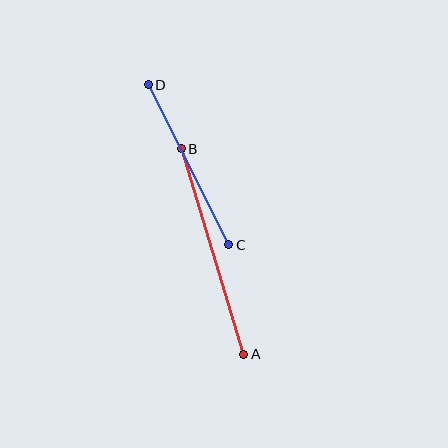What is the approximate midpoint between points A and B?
The midpoint is at approximately (213, 252) pixels.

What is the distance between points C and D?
The distance is approximately 179 pixels.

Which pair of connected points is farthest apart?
Points A and B are farthest apart.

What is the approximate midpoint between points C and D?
The midpoint is at approximately (188, 165) pixels.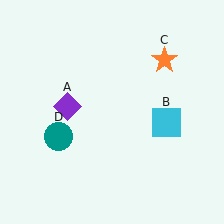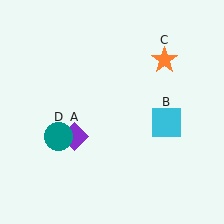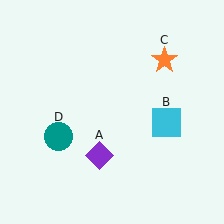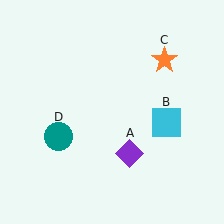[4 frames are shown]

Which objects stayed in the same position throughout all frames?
Cyan square (object B) and orange star (object C) and teal circle (object D) remained stationary.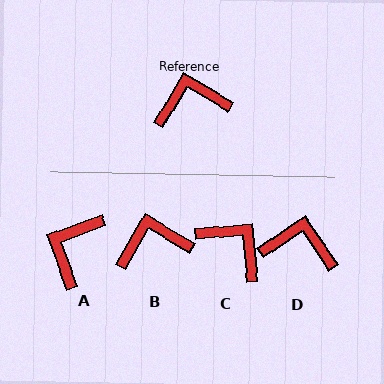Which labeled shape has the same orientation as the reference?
B.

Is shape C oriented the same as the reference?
No, it is off by about 54 degrees.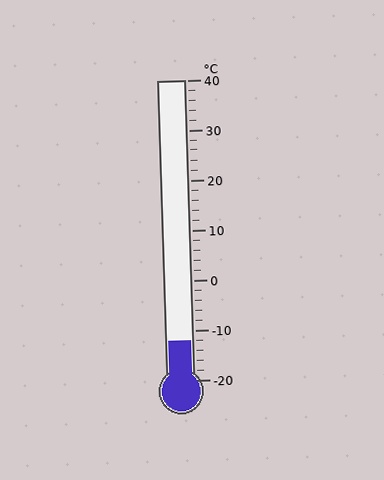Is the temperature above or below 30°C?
The temperature is below 30°C.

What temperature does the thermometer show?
The thermometer shows approximately -12°C.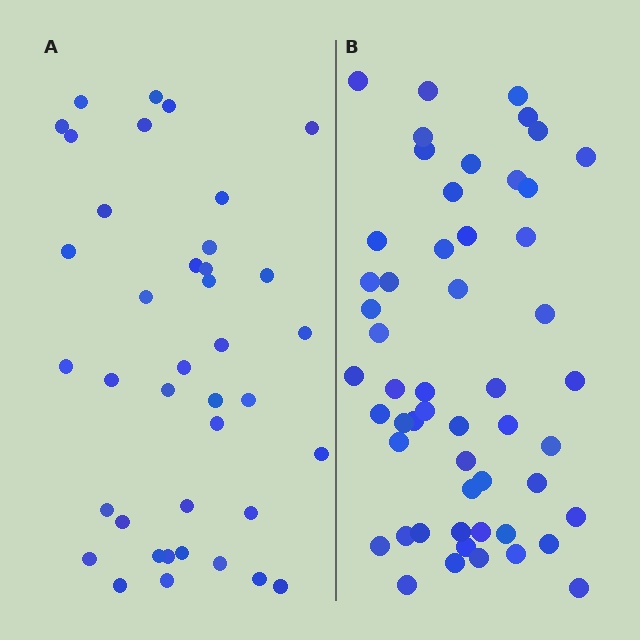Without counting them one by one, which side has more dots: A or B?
Region B (the right region) has more dots.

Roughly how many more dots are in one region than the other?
Region B has approximately 15 more dots than region A.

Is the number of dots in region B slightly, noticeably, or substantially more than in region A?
Region B has noticeably more, but not dramatically so. The ratio is roughly 1.4 to 1.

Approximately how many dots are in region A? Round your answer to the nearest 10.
About 40 dots. (The exact count is 39, which rounds to 40.)